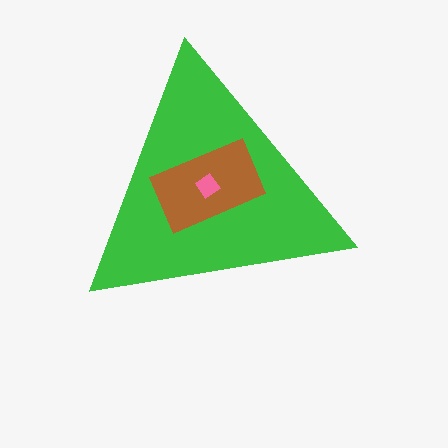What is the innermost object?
The pink diamond.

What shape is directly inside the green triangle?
The brown rectangle.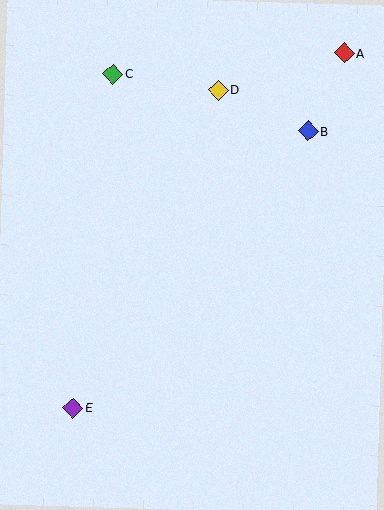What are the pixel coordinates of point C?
Point C is at (113, 74).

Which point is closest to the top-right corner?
Point A is closest to the top-right corner.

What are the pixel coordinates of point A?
Point A is at (344, 53).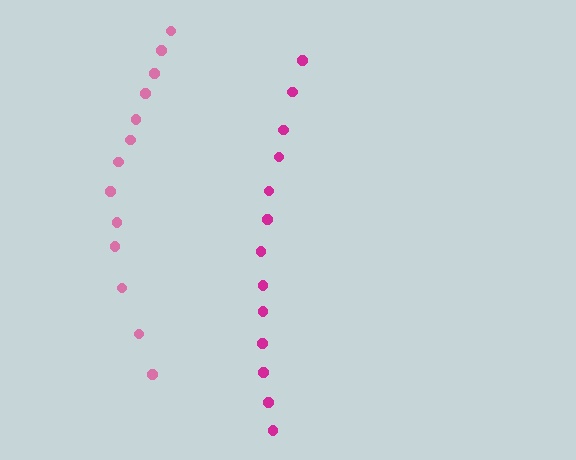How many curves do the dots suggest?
There are 2 distinct paths.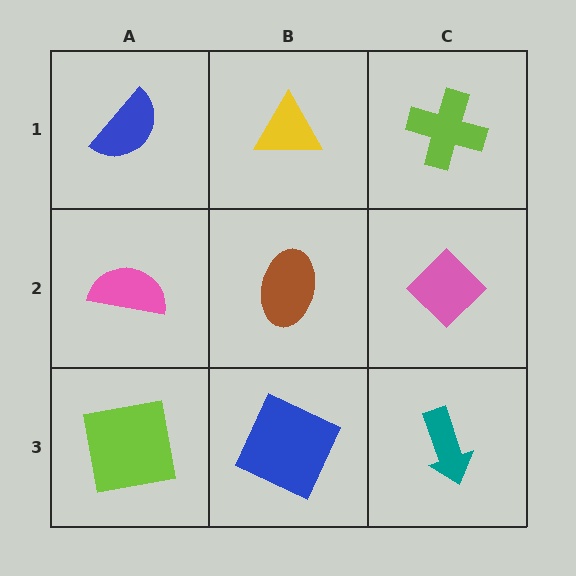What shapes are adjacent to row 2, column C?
A lime cross (row 1, column C), a teal arrow (row 3, column C), a brown ellipse (row 2, column B).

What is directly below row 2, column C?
A teal arrow.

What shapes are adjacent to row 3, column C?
A pink diamond (row 2, column C), a blue square (row 3, column B).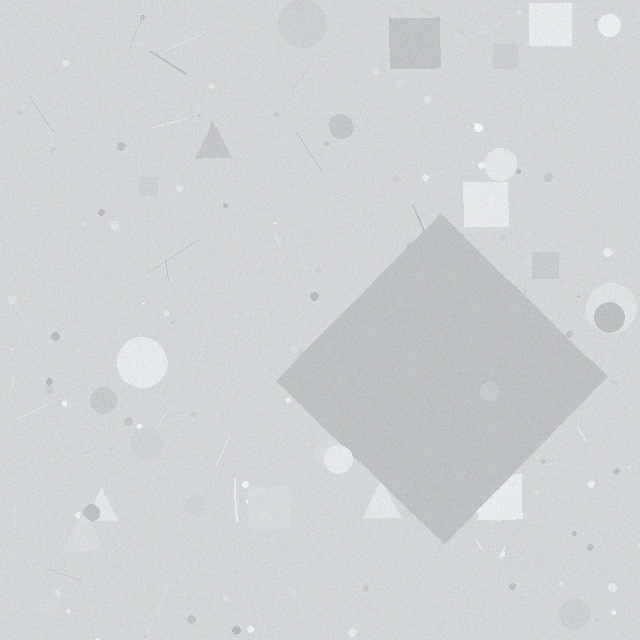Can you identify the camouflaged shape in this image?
The camouflaged shape is a diamond.